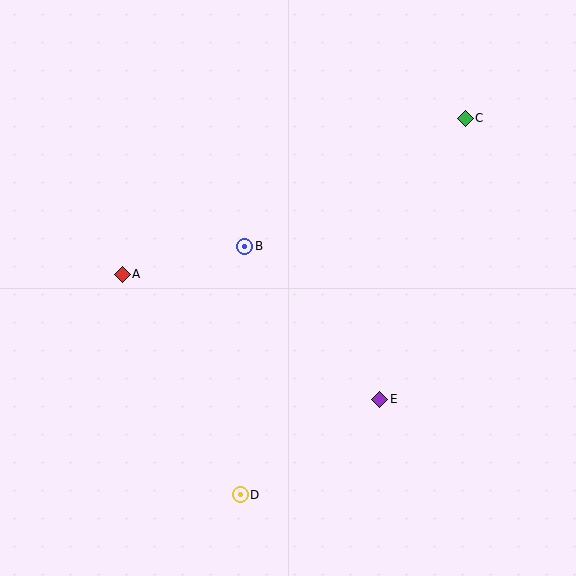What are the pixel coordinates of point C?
Point C is at (465, 118).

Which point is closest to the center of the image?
Point B at (245, 246) is closest to the center.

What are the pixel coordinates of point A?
Point A is at (122, 274).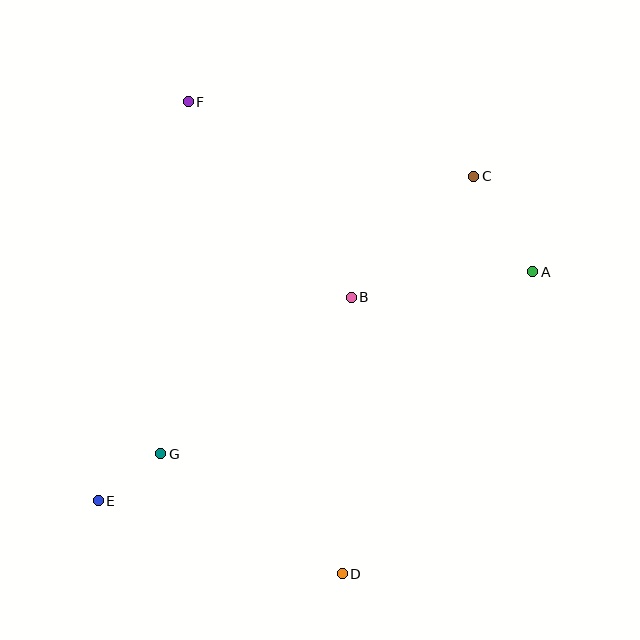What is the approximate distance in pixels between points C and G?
The distance between C and G is approximately 418 pixels.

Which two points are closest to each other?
Points E and G are closest to each other.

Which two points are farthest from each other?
Points D and F are farthest from each other.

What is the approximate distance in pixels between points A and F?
The distance between A and F is approximately 384 pixels.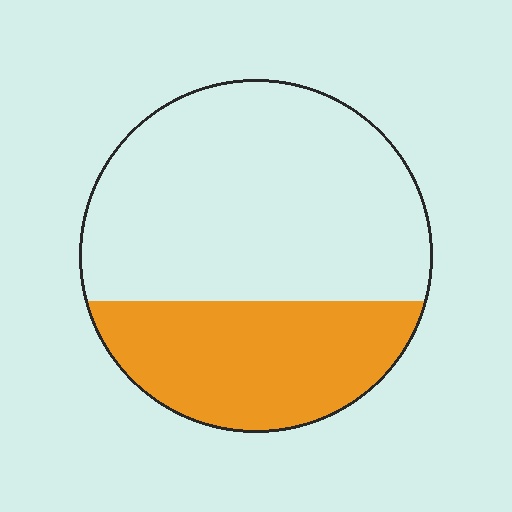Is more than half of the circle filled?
No.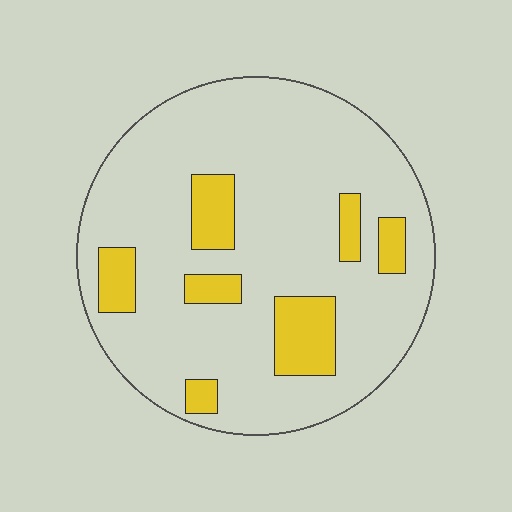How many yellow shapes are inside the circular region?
7.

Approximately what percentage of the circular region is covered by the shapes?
Approximately 15%.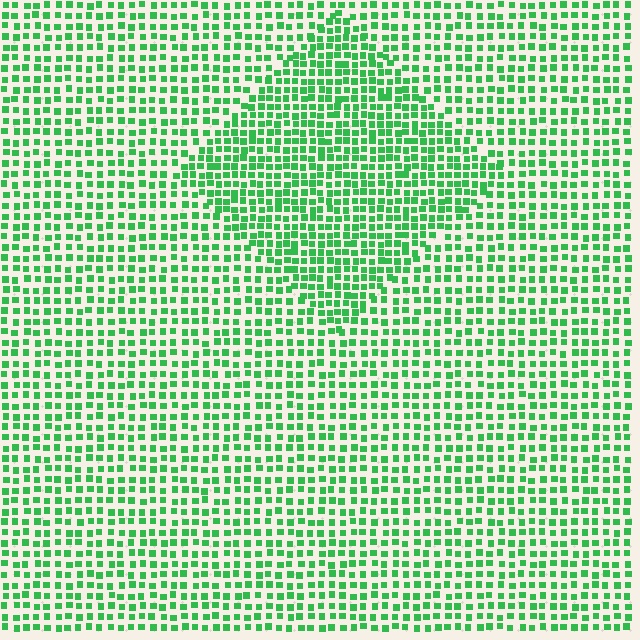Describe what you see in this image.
The image contains small green elements arranged at two different densities. A diamond-shaped region is visible where the elements are more densely packed than the surrounding area.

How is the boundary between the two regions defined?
The boundary is defined by a change in element density (approximately 1.5x ratio). All elements are the same color, size, and shape.